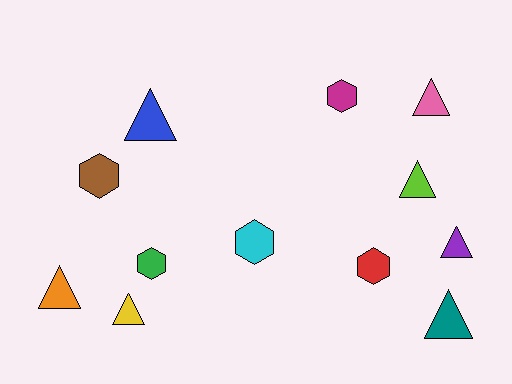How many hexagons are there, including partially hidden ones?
There are 5 hexagons.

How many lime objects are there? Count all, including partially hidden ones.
There is 1 lime object.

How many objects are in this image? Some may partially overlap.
There are 12 objects.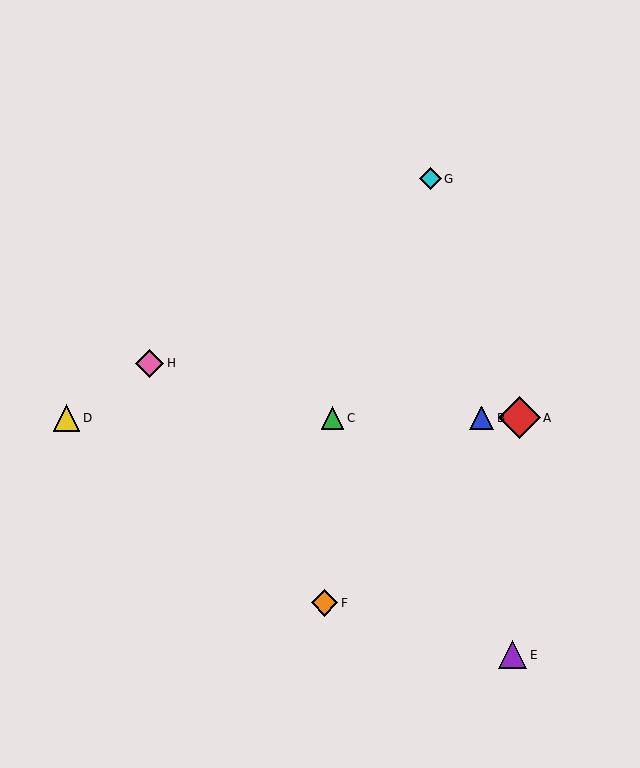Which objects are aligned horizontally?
Objects A, B, C, D are aligned horizontally.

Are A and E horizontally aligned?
No, A is at y≈418 and E is at y≈655.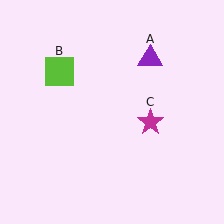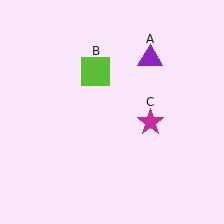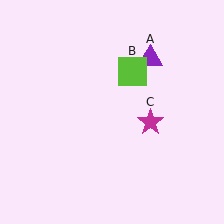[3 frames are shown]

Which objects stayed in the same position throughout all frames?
Purple triangle (object A) and magenta star (object C) remained stationary.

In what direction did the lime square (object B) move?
The lime square (object B) moved right.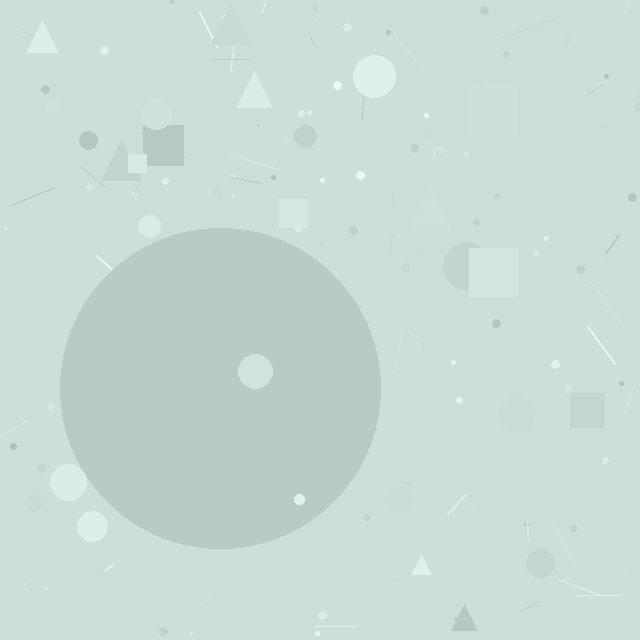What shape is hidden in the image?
A circle is hidden in the image.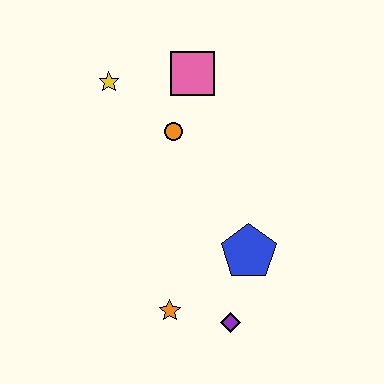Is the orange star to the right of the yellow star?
Yes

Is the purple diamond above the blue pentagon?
No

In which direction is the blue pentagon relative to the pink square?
The blue pentagon is below the pink square.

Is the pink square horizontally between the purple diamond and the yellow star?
Yes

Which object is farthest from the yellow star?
The purple diamond is farthest from the yellow star.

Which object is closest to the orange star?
The purple diamond is closest to the orange star.